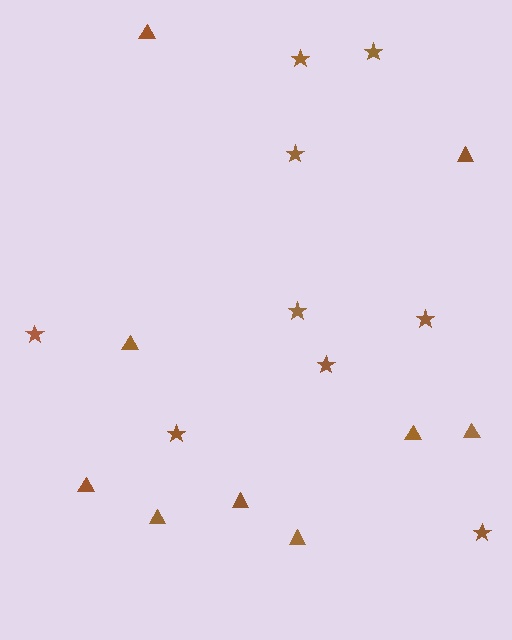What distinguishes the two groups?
There are 2 groups: one group of stars (9) and one group of triangles (9).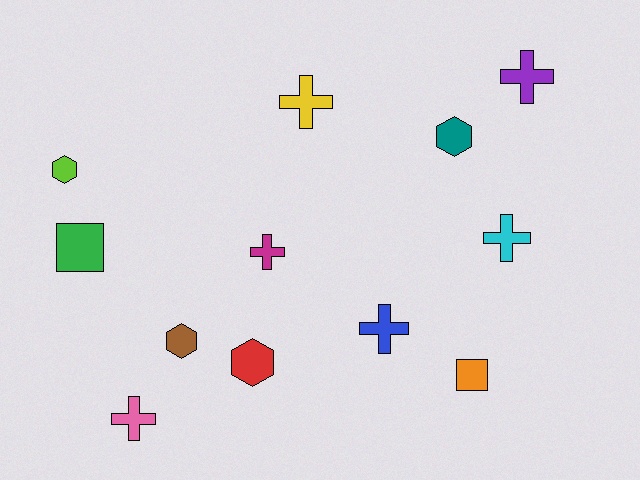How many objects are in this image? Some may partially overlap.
There are 12 objects.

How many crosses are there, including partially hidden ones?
There are 6 crosses.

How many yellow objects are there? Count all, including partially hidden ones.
There is 1 yellow object.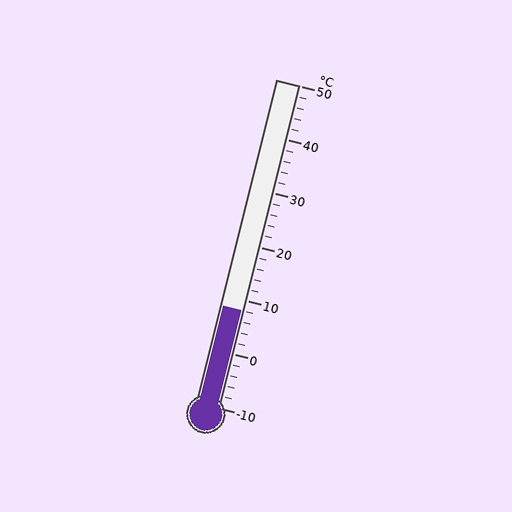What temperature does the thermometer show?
The thermometer shows approximately 8°C.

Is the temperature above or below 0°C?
The temperature is above 0°C.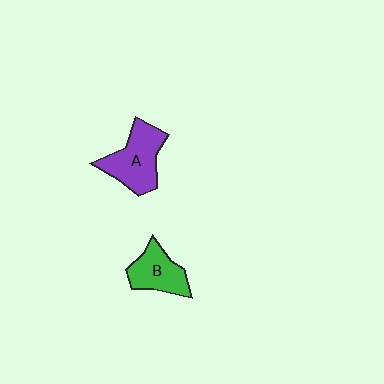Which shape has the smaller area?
Shape B (green).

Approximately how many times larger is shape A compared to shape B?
Approximately 1.3 times.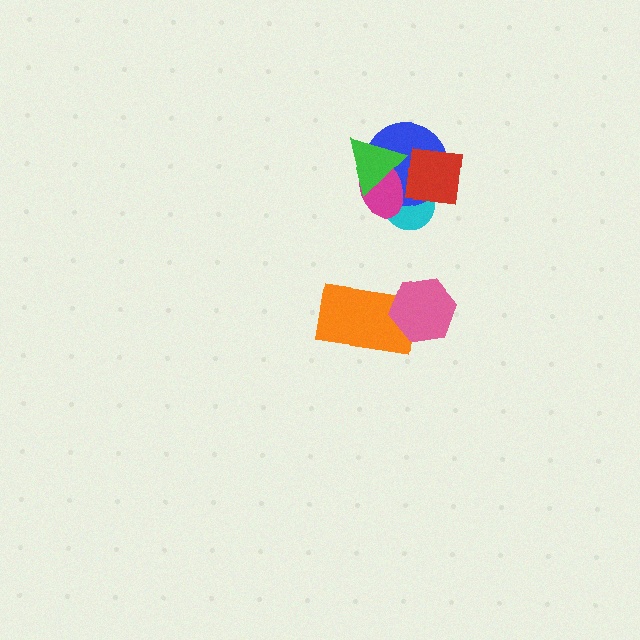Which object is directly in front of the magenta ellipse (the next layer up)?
The red square is directly in front of the magenta ellipse.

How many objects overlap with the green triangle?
4 objects overlap with the green triangle.